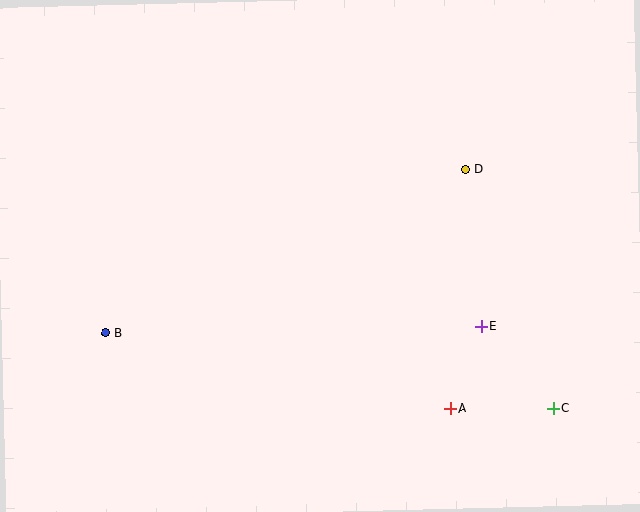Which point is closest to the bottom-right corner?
Point C is closest to the bottom-right corner.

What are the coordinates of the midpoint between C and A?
The midpoint between C and A is at (502, 409).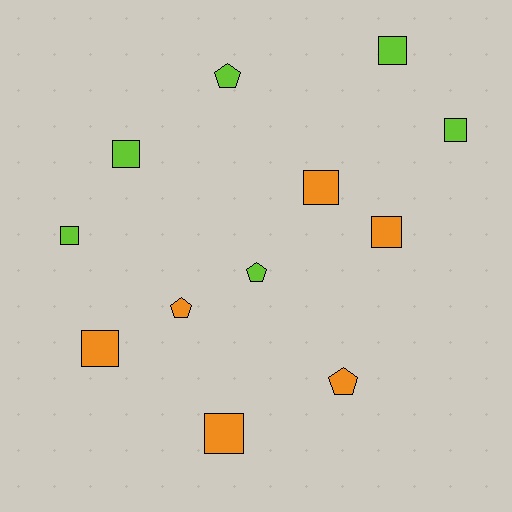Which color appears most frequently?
Orange, with 6 objects.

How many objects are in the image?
There are 12 objects.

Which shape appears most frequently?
Square, with 8 objects.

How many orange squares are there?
There are 4 orange squares.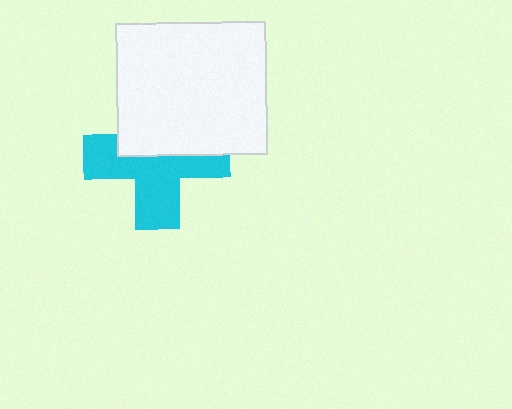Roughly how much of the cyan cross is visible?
About half of it is visible (roughly 56%).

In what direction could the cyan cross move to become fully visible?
The cyan cross could move down. That would shift it out from behind the white rectangle entirely.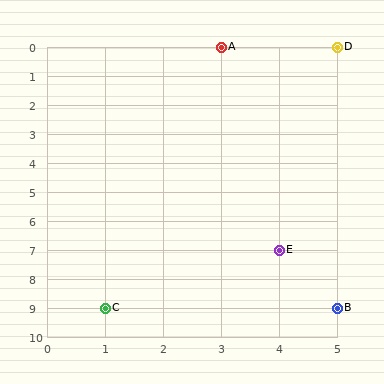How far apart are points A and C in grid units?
Points A and C are 2 columns and 9 rows apart (about 9.2 grid units diagonally).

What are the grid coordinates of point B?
Point B is at grid coordinates (5, 9).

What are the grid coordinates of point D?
Point D is at grid coordinates (5, 0).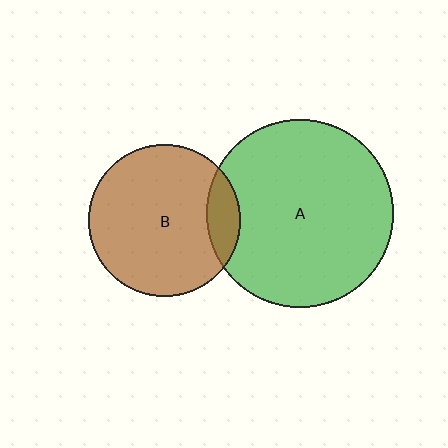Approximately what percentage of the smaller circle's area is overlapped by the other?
Approximately 15%.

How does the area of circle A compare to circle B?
Approximately 1.5 times.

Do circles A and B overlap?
Yes.